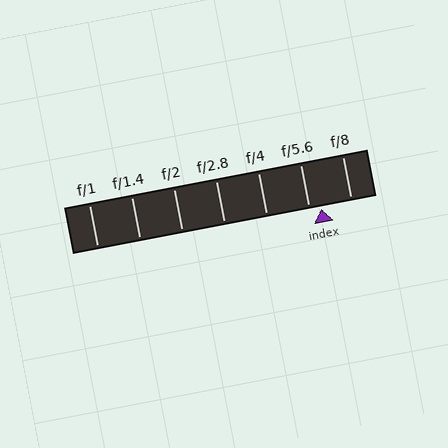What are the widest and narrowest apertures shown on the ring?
The widest aperture shown is f/1 and the narrowest is f/8.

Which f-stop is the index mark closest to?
The index mark is closest to f/5.6.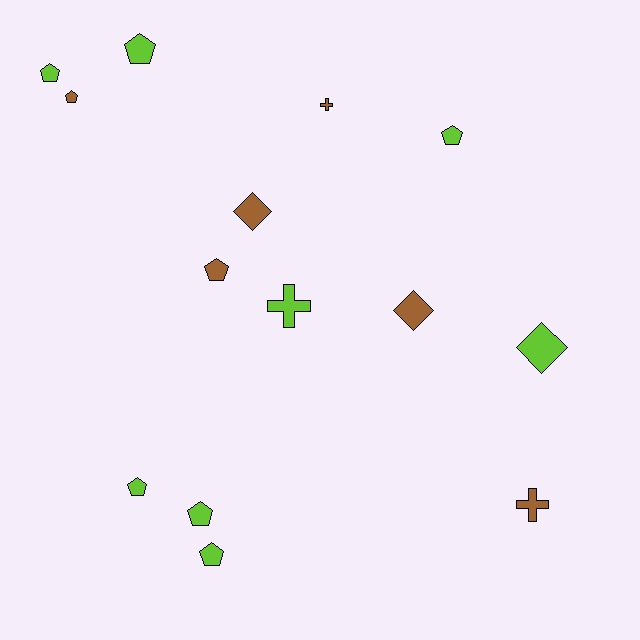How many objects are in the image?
There are 14 objects.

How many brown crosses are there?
There are 2 brown crosses.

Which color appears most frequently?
Lime, with 8 objects.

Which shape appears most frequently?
Pentagon, with 8 objects.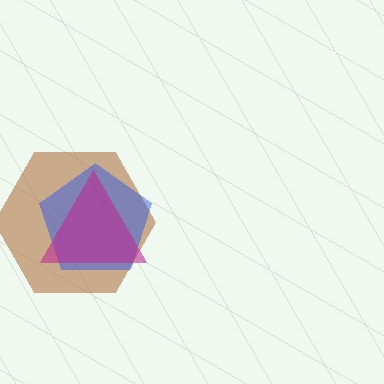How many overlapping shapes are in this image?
There are 3 overlapping shapes in the image.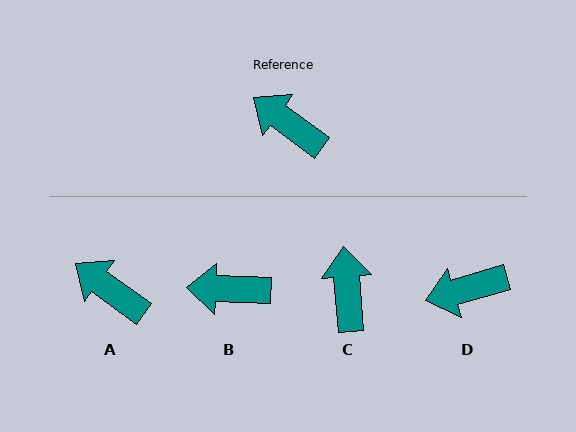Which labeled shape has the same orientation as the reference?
A.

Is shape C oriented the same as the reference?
No, it is off by about 49 degrees.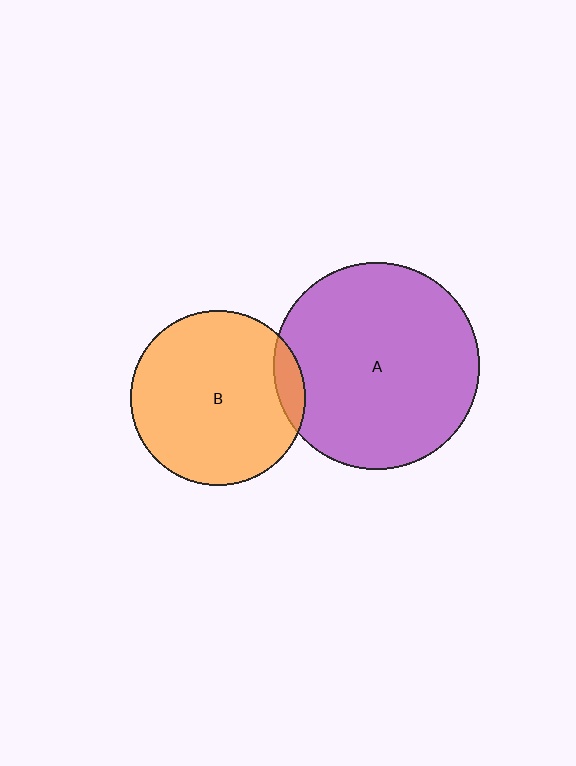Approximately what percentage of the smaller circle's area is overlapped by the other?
Approximately 10%.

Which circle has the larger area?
Circle A (purple).